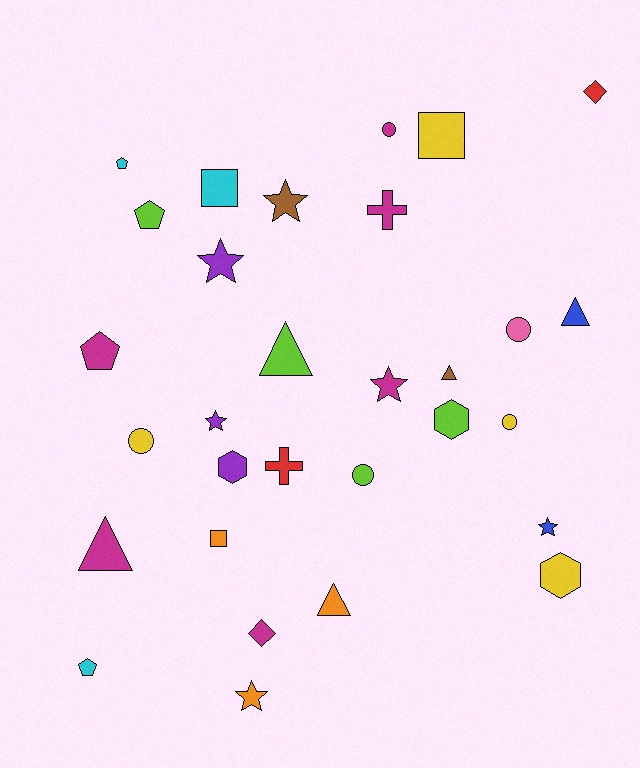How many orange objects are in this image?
There are 3 orange objects.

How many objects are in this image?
There are 30 objects.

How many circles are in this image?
There are 5 circles.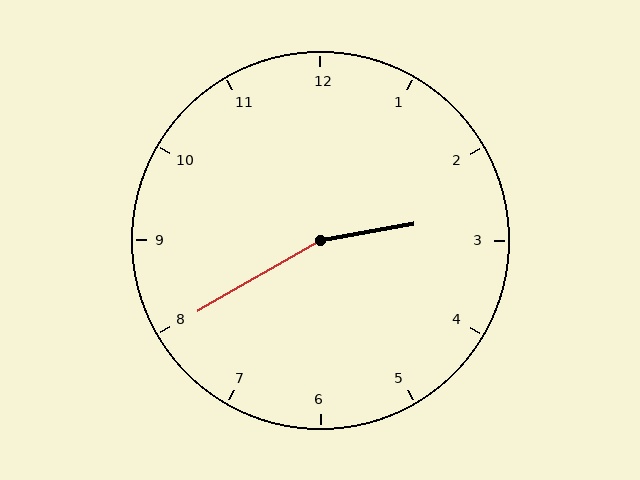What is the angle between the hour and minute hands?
Approximately 160 degrees.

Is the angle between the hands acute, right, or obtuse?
It is obtuse.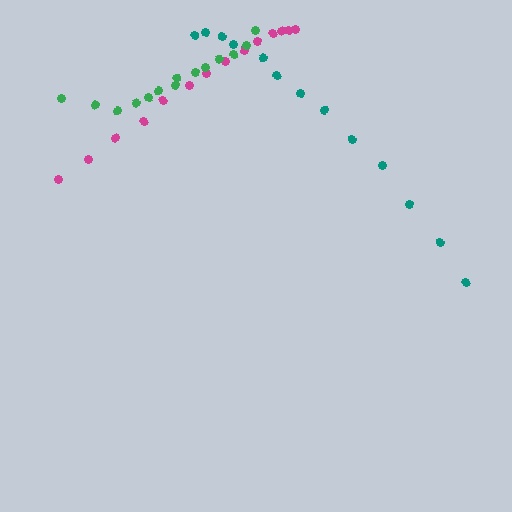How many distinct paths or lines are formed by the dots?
There are 3 distinct paths.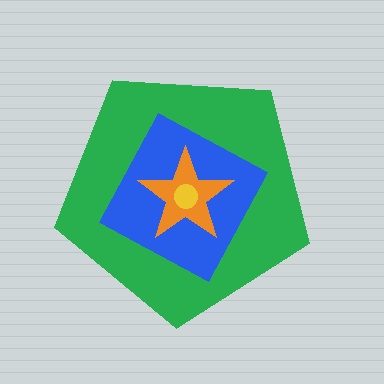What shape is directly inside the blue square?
The orange star.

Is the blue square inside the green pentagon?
Yes.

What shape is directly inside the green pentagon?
The blue square.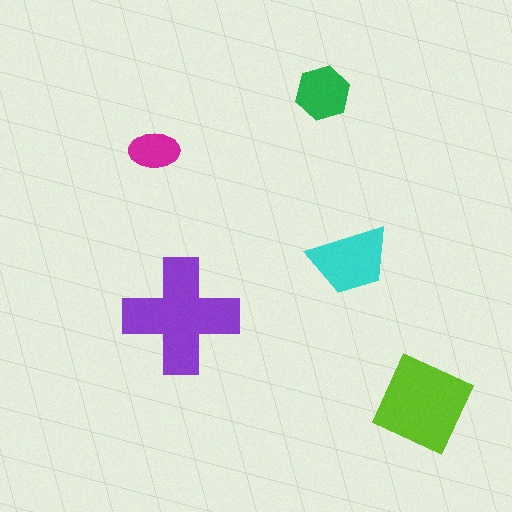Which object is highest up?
The green hexagon is topmost.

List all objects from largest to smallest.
The purple cross, the lime square, the cyan trapezoid, the green hexagon, the magenta ellipse.